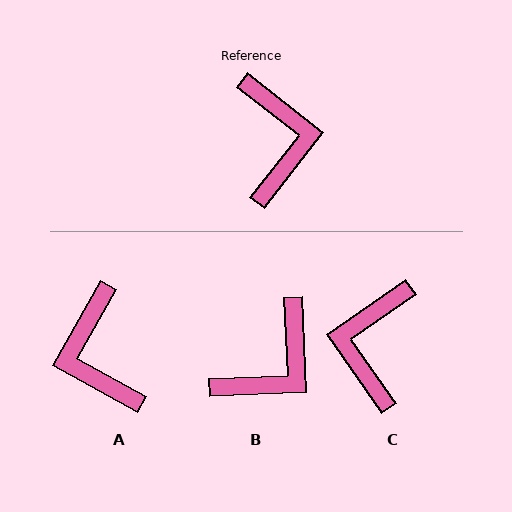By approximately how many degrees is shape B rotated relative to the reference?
Approximately 50 degrees clockwise.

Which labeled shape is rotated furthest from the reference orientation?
A, about 171 degrees away.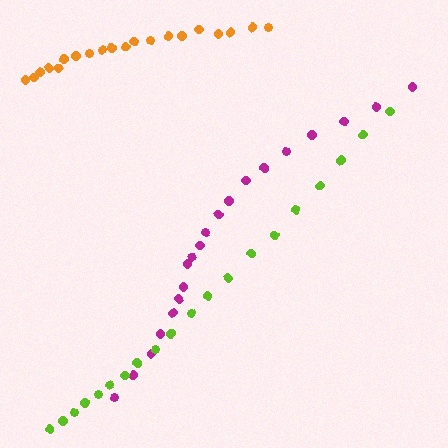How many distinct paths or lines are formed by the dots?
There are 3 distinct paths.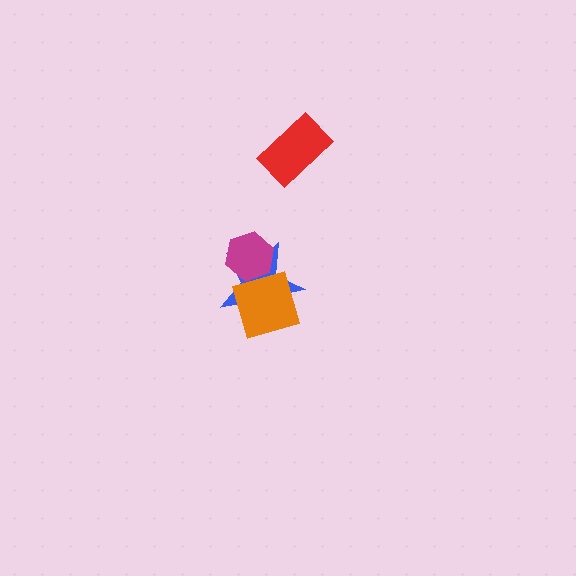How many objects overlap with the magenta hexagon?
2 objects overlap with the magenta hexagon.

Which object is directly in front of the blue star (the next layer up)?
The orange diamond is directly in front of the blue star.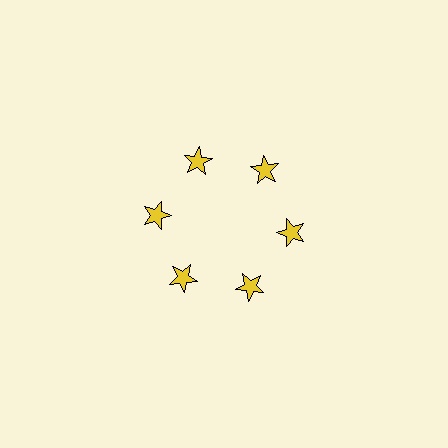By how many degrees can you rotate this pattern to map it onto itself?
The pattern maps onto itself every 60 degrees of rotation.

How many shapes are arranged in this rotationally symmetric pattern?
There are 6 shapes, arranged in 6 groups of 1.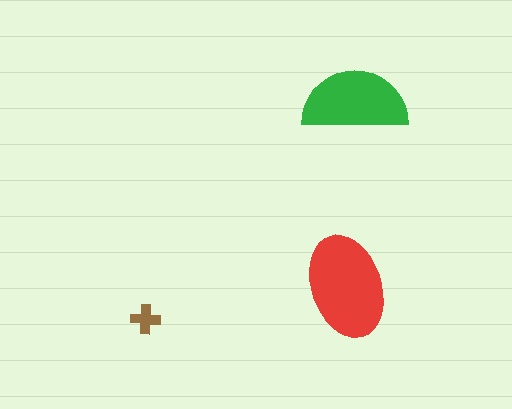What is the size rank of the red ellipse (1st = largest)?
1st.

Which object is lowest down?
The brown cross is bottommost.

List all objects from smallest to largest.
The brown cross, the green semicircle, the red ellipse.